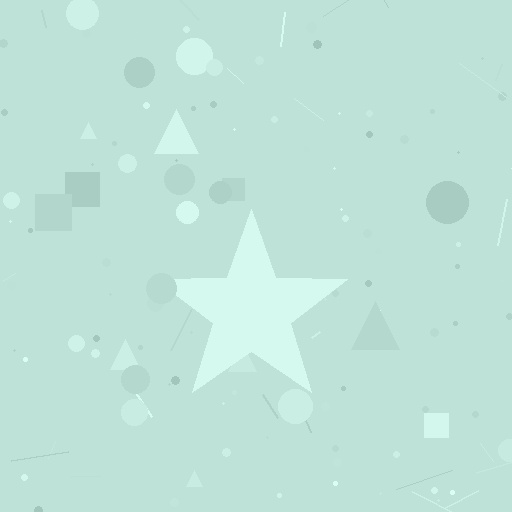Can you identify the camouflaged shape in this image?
The camouflaged shape is a star.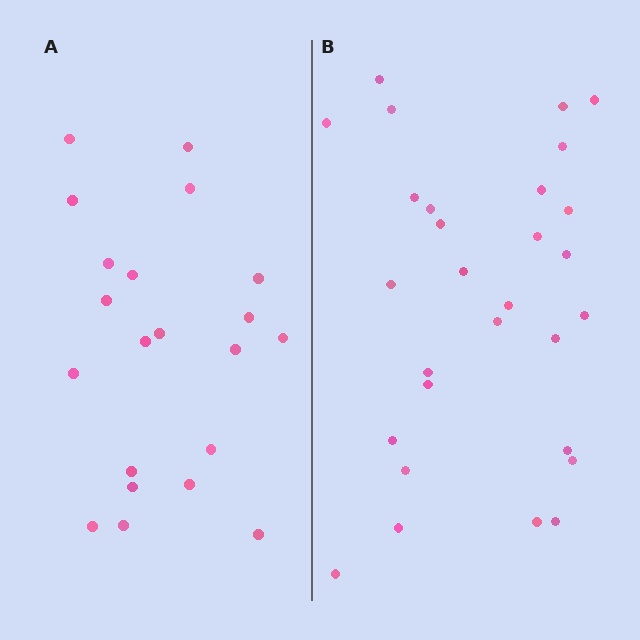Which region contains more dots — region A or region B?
Region B (the right region) has more dots.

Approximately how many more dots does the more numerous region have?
Region B has roughly 8 or so more dots than region A.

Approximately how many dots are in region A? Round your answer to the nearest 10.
About 20 dots. (The exact count is 21, which rounds to 20.)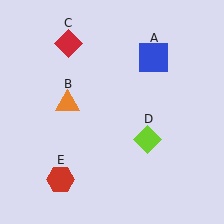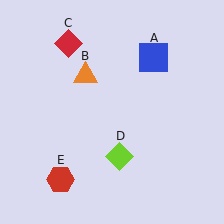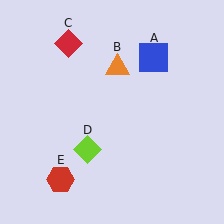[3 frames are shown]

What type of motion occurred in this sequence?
The orange triangle (object B), lime diamond (object D) rotated clockwise around the center of the scene.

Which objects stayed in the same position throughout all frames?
Blue square (object A) and red diamond (object C) and red hexagon (object E) remained stationary.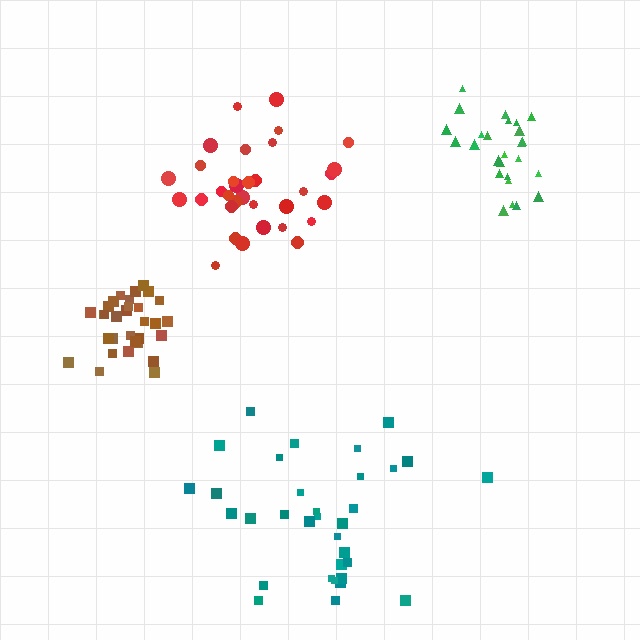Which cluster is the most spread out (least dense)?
Teal.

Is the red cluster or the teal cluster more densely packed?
Red.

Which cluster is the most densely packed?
Brown.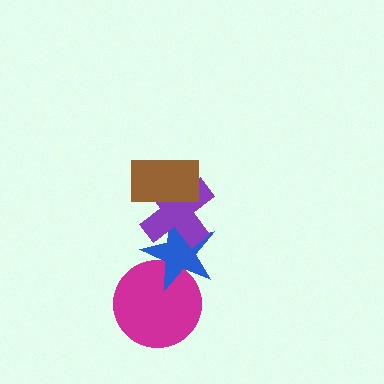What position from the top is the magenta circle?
The magenta circle is 4th from the top.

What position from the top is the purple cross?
The purple cross is 2nd from the top.